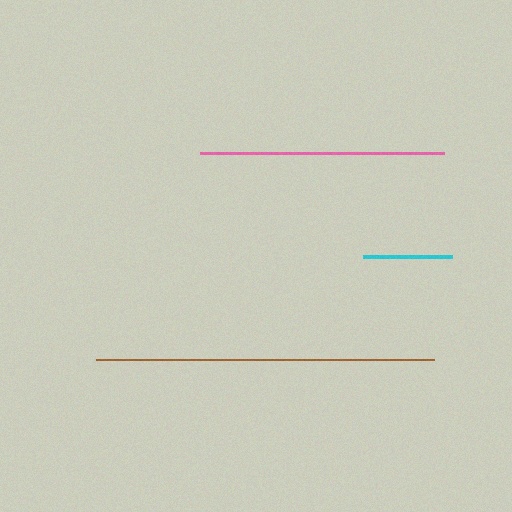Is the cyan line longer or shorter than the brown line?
The brown line is longer than the cyan line.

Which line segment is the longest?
The brown line is the longest at approximately 338 pixels.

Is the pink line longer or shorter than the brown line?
The brown line is longer than the pink line.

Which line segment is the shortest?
The cyan line is the shortest at approximately 89 pixels.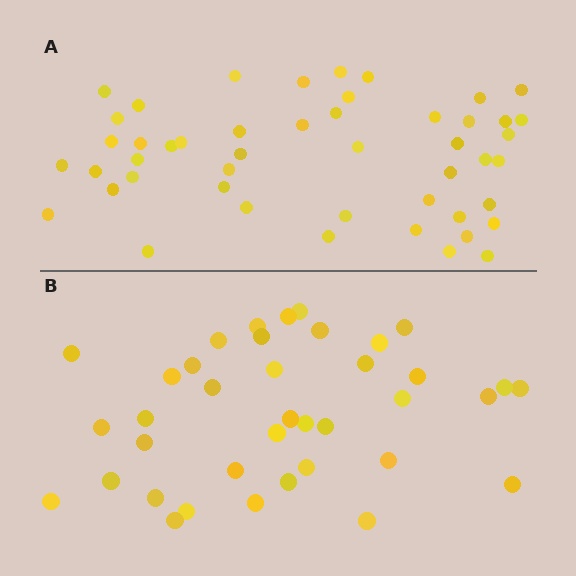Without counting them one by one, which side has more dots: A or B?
Region A (the top region) has more dots.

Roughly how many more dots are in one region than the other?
Region A has roughly 10 or so more dots than region B.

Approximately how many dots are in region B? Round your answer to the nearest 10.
About 40 dots. (The exact count is 38, which rounds to 40.)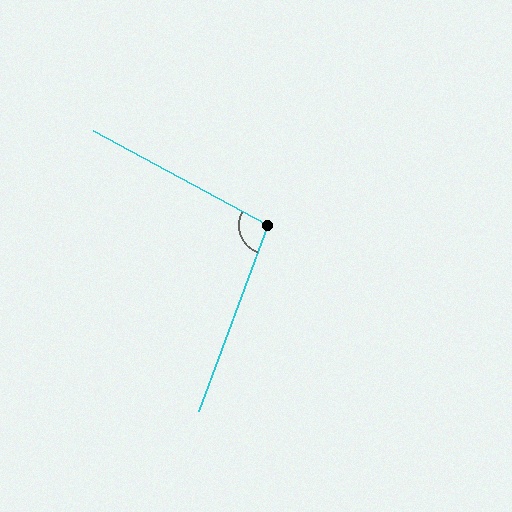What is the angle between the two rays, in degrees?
Approximately 98 degrees.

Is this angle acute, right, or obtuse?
It is obtuse.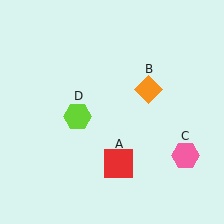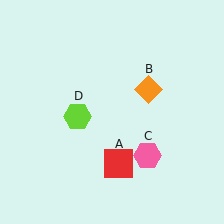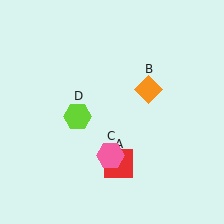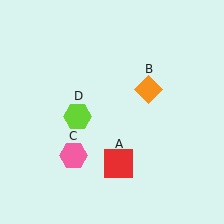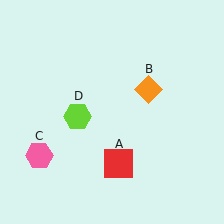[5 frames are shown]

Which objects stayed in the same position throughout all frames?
Red square (object A) and orange diamond (object B) and lime hexagon (object D) remained stationary.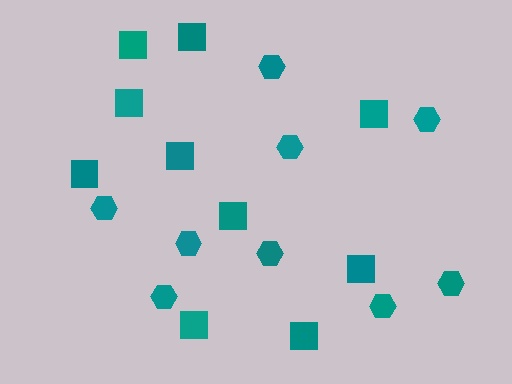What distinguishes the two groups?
There are 2 groups: one group of hexagons (9) and one group of squares (10).